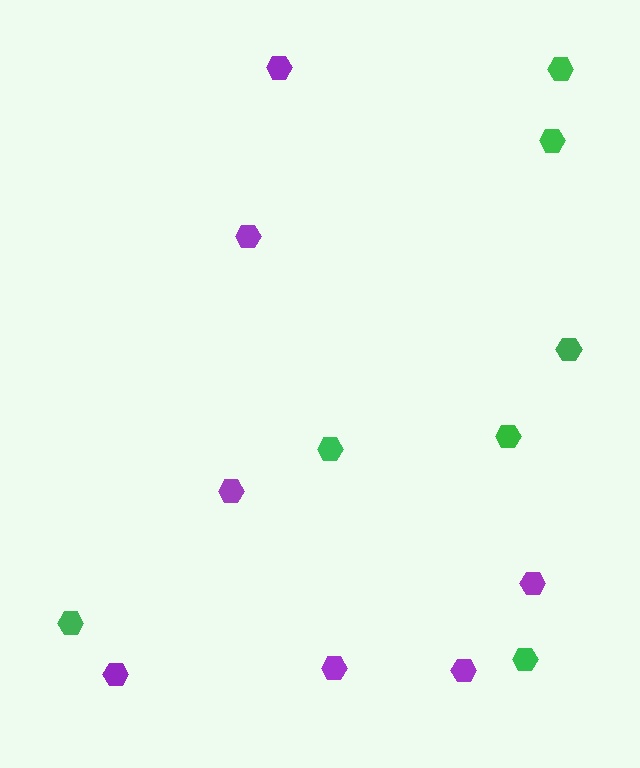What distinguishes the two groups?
There are 2 groups: one group of green hexagons (7) and one group of purple hexagons (7).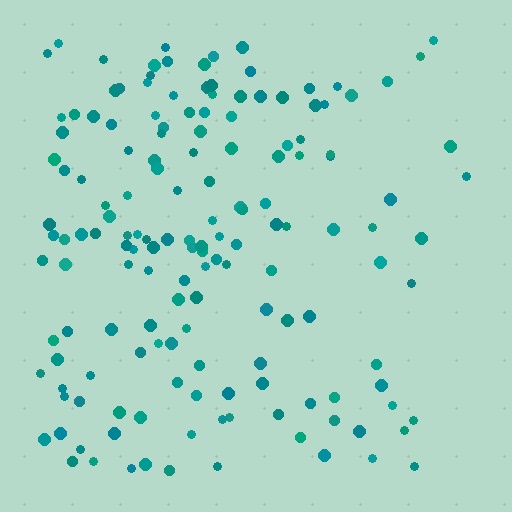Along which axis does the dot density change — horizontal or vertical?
Horizontal.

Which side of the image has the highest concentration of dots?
The left.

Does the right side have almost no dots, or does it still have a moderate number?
Still a moderate number, just noticeably fewer than the left.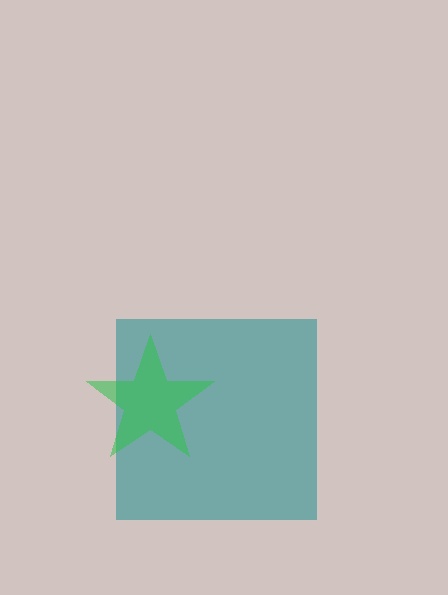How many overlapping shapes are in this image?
There are 2 overlapping shapes in the image.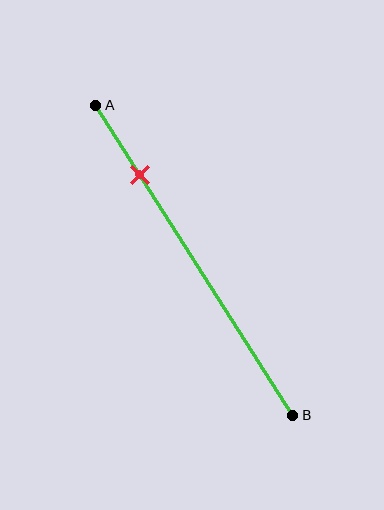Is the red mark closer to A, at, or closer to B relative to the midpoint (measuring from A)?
The red mark is closer to point A than the midpoint of segment AB.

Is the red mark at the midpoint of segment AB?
No, the mark is at about 20% from A, not at the 50% midpoint.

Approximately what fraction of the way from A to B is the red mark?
The red mark is approximately 20% of the way from A to B.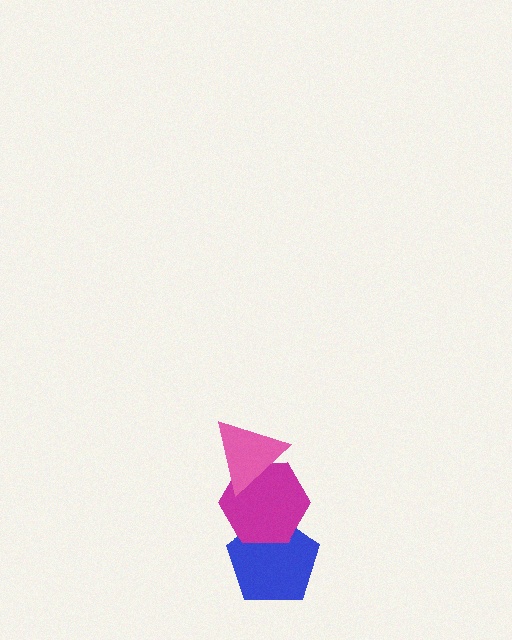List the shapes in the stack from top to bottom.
From top to bottom: the pink triangle, the magenta hexagon, the blue pentagon.